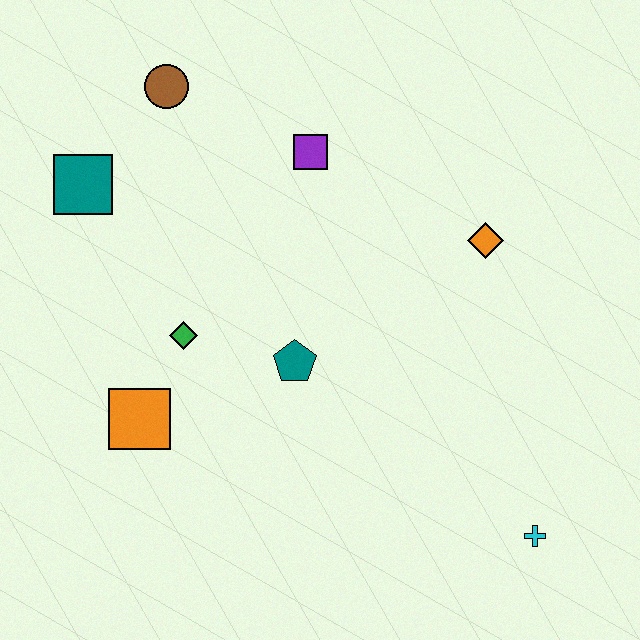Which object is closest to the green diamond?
The orange square is closest to the green diamond.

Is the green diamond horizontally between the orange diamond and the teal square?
Yes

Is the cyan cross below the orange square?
Yes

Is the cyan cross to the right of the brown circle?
Yes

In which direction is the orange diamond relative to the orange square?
The orange diamond is to the right of the orange square.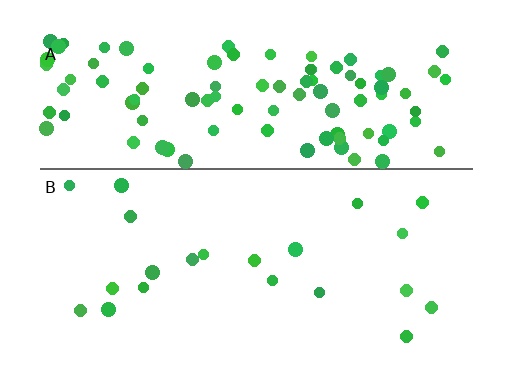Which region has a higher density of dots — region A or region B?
A (the top).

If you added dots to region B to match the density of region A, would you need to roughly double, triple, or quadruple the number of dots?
Approximately quadruple.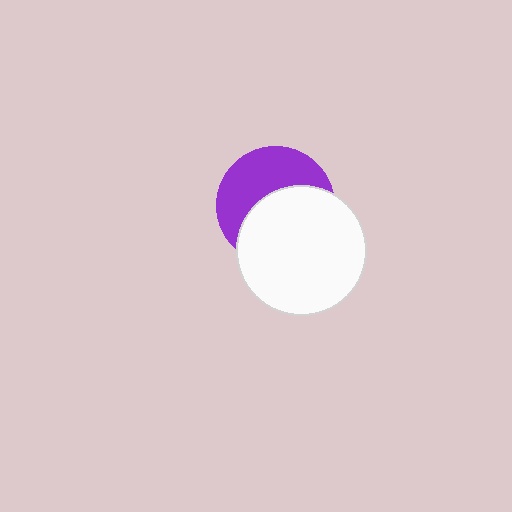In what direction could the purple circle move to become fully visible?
The purple circle could move up. That would shift it out from behind the white circle entirely.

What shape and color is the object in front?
The object in front is a white circle.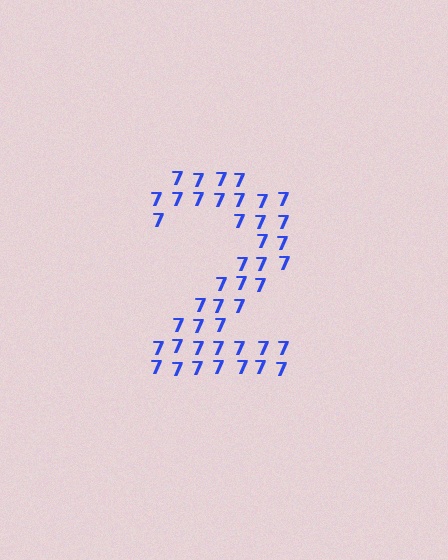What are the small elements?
The small elements are digit 7's.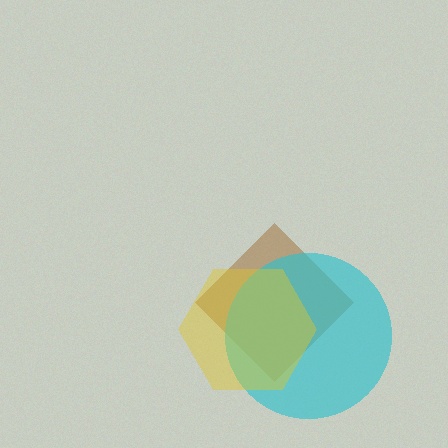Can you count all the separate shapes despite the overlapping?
Yes, there are 3 separate shapes.